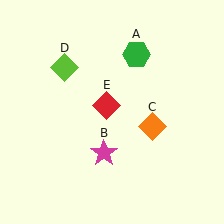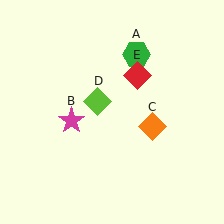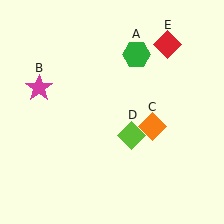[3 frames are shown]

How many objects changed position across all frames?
3 objects changed position: magenta star (object B), lime diamond (object D), red diamond (object E).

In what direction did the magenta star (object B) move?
The magenta star (object B) moved up and to the left.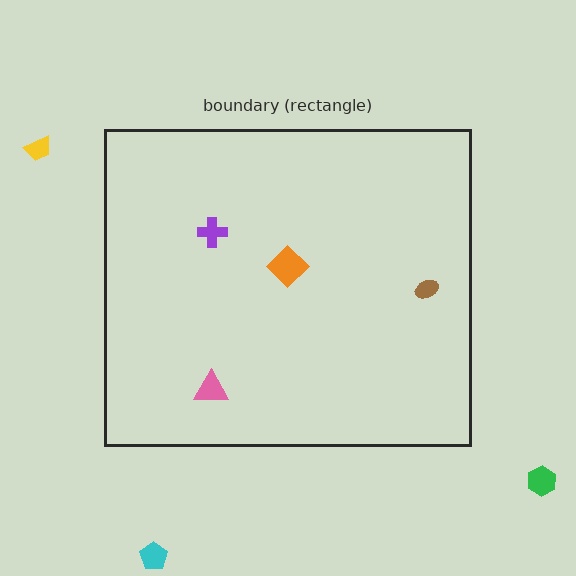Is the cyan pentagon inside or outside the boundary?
Outside.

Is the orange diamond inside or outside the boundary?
Inside.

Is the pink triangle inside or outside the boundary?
Inside.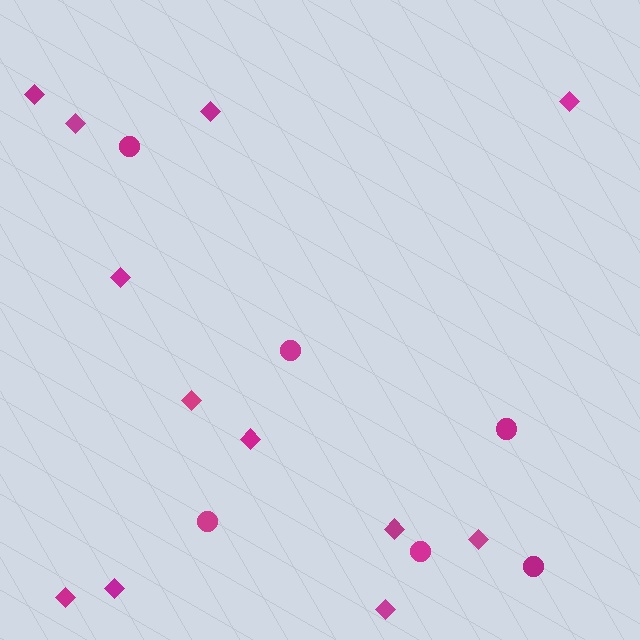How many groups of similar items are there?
There are 2 groups: one group of diamonds (12) and one group of circles (6).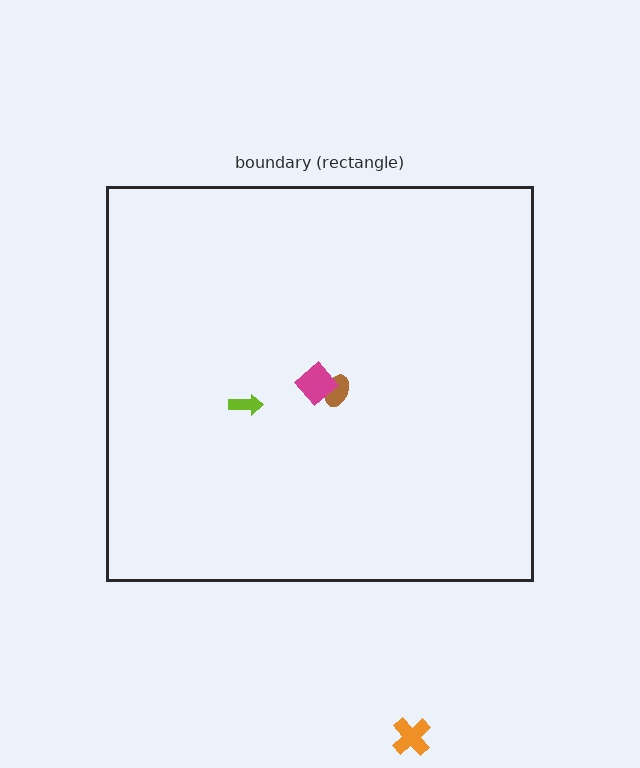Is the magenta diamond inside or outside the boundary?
Inside.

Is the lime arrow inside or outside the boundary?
Inside.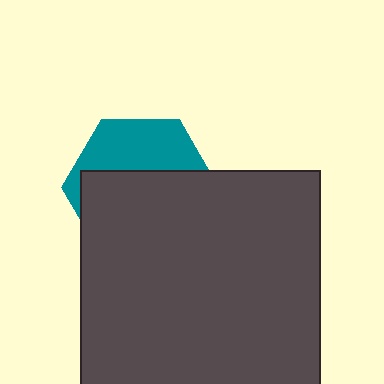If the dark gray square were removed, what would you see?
You would see the complete teal hexagon.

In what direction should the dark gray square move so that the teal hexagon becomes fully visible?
The dark gray square should move down. That is the shortest direction to clear the overlap and leave the teal hexagon fully visible.